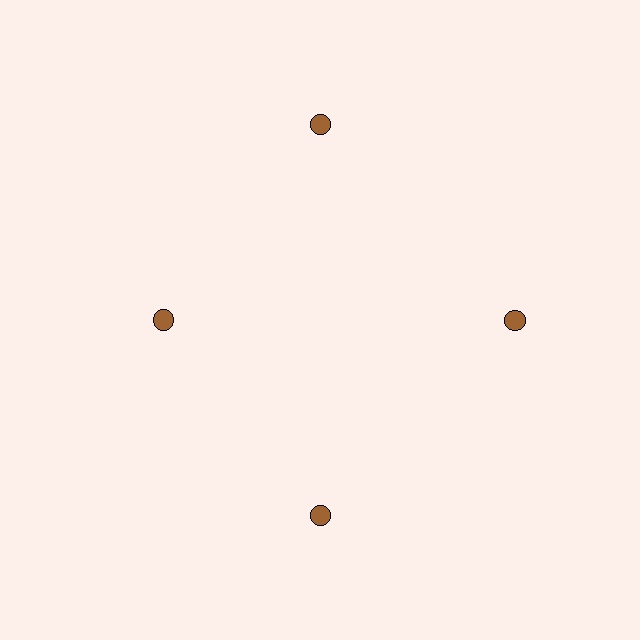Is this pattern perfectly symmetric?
No. The 4 brown circles are arranged in a ring, but one element near the 9 o'clock position is pulled inward toward the center, breaking the 4-fold rotational symmetry.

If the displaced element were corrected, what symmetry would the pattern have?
It would have 4-fold rotational symmetry — the pattern would map onto itself every 90 degrees.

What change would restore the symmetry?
The symmetry would be restored by moving it outward, back onto the ring so that all 4 circles sit at equal angles and equal distance from the center.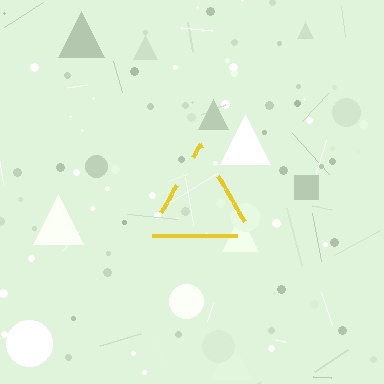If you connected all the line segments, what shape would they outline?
They would outline a triangle.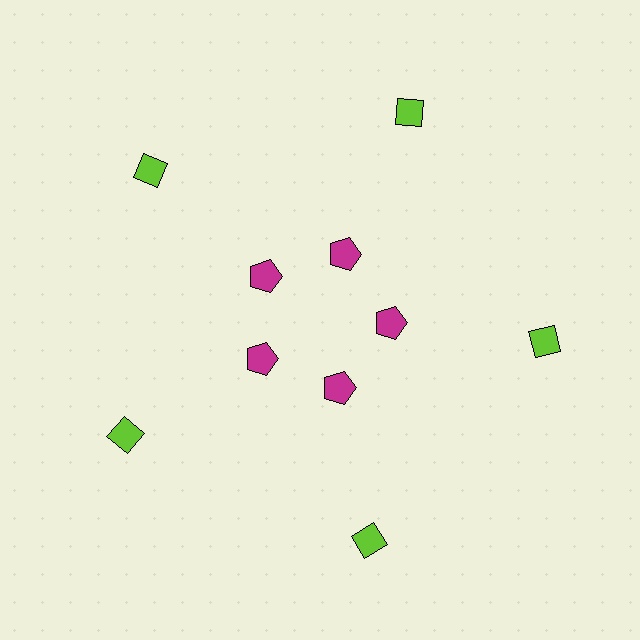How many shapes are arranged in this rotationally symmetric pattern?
There are 10 shapes, arranged in 5 groups of 2.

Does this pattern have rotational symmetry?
Yes, this pattern has 5-fold rotational symmetry. It looks the same after rotating 72 degrees around the center.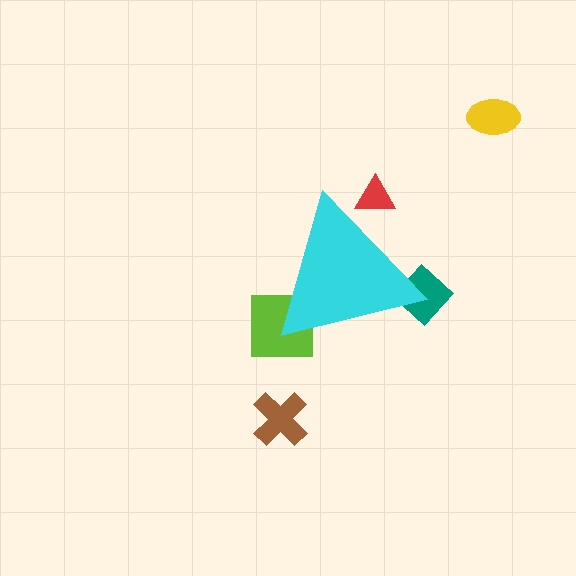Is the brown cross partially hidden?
No, the brown cross is fully visible.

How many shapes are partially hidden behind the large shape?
3 shapes are partially hidden.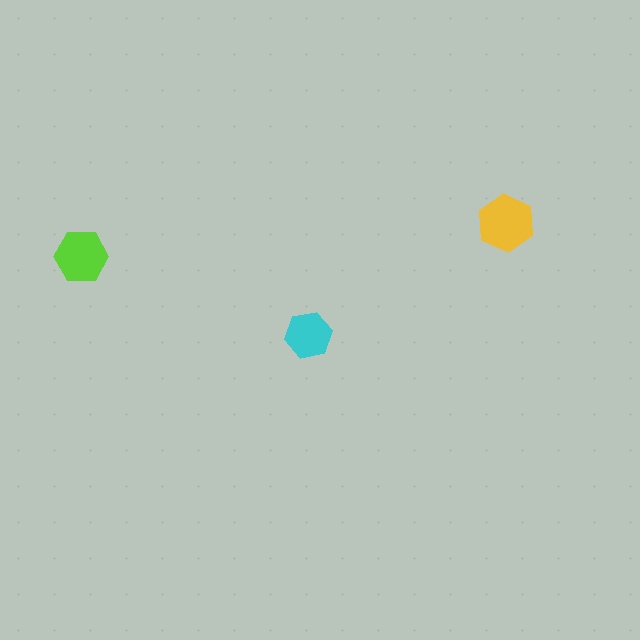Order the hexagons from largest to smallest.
the yellow one, the lime one, the cyan one.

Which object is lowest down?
The cyan hexagon is bottommost.